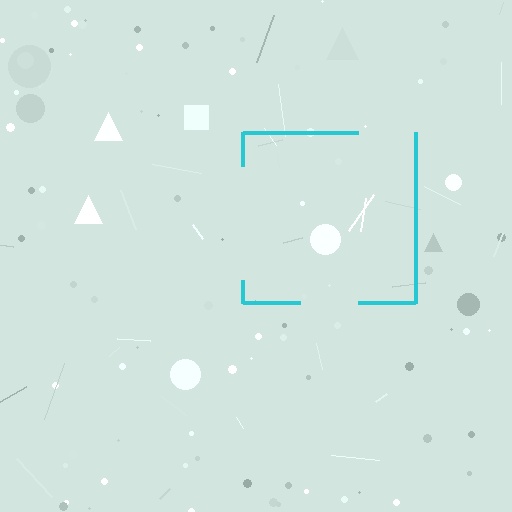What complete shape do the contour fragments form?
The contour fragments form a square.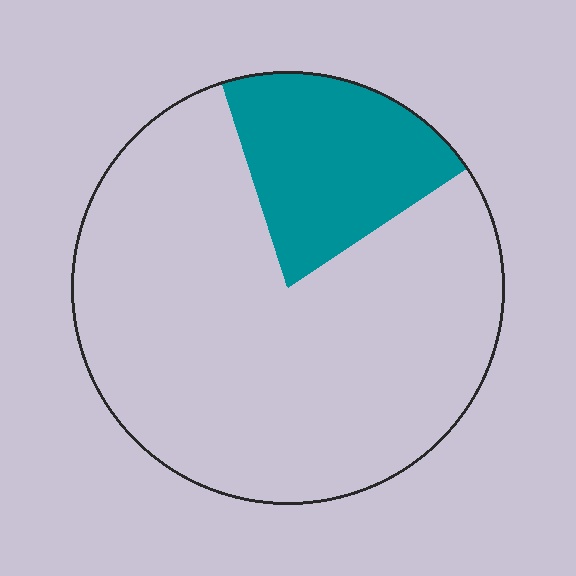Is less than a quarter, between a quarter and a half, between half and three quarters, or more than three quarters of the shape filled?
Less than a quarter.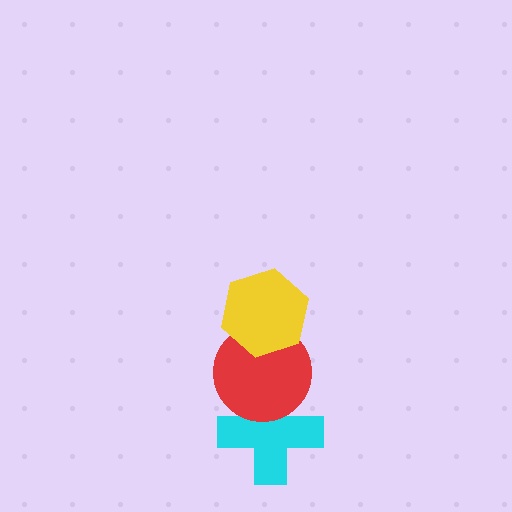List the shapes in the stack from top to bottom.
From top to bottom: the yellow hexagon, the red circle, the cyan cross.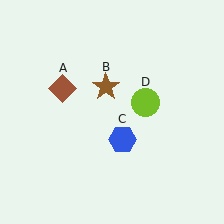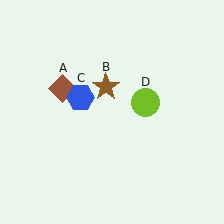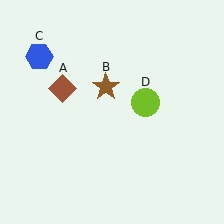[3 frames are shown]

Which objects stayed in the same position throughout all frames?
Brown diamond (object A) and brown star (object B) and lime circle (object D) remained stationary.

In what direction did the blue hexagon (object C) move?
The blue hexagon (object C) moved up and to the left.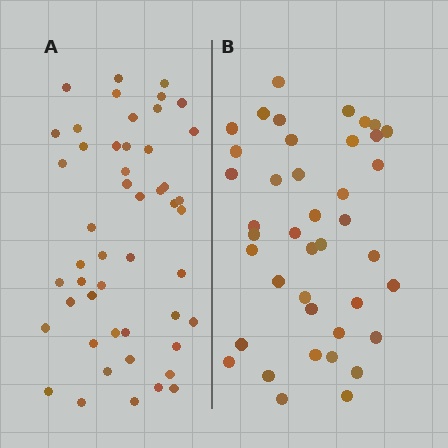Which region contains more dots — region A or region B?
Region A (the left region) has more dots.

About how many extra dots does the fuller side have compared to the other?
Region A has roughly 8 or so more dots than region B.